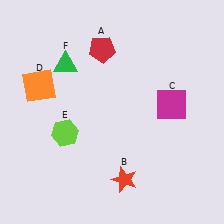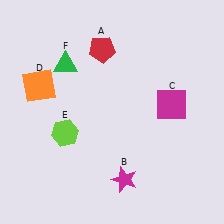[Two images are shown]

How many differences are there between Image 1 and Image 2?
There is 1 difference between the two images.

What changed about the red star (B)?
In Image 1, B is red. In Image 2, it changed to magenta.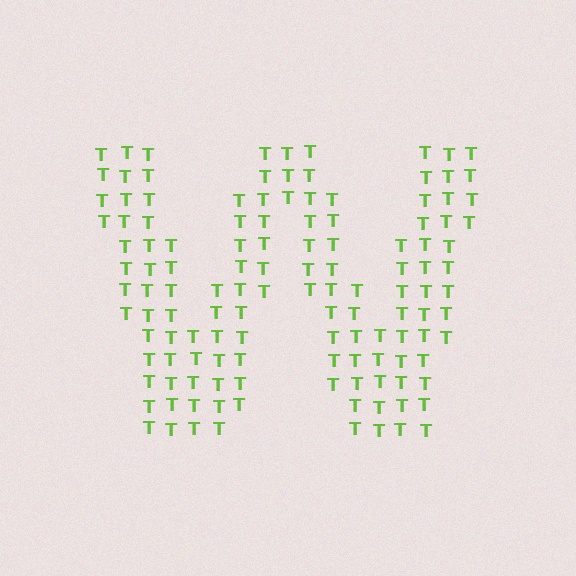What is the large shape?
The large shape is the letter W.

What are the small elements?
The small elements are letter T's.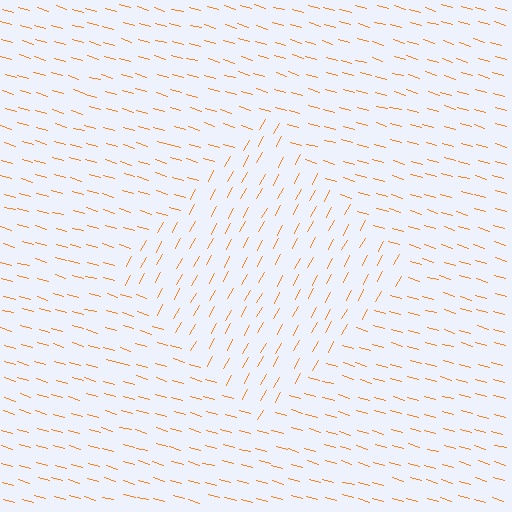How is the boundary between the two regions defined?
The boundary is defined purely by a change in line orientation (approximately 78 degrees difference). All lines are the same color and thickness.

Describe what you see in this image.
The image is filled with small orange line segments. A diamond region in the image has lines oriented differently from the surrounding lines, creating a visible texture boundary.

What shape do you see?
I see a diamond.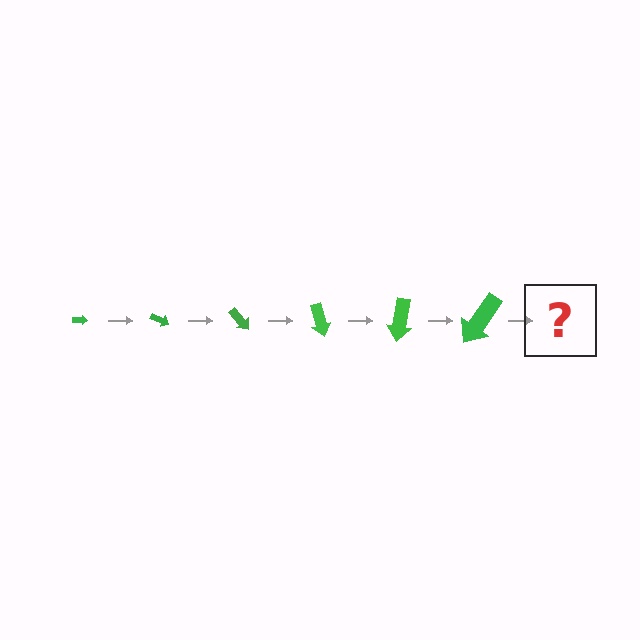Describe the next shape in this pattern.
It should be an arrow, larger than the previous one and rotated 150 degrees from the start.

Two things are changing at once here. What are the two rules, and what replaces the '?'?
The two rules are that the arrow grows larger each step and it rotates 25 degrees each step. The '?' should be an arrow, larger than the previous one and rotated 150 degrees from the start.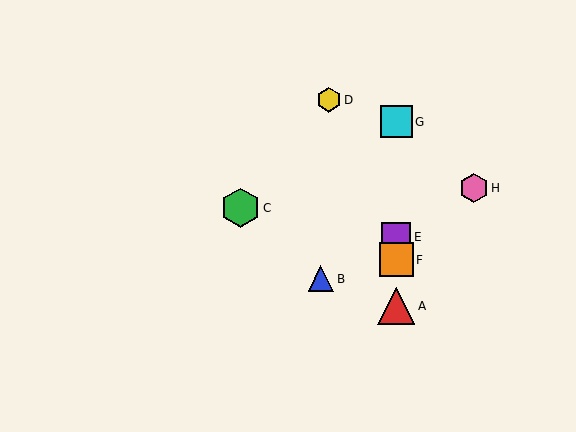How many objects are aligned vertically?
4 objects (A, E, F, G) are aligned vertically.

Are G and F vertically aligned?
Yes, both are at x≈396.